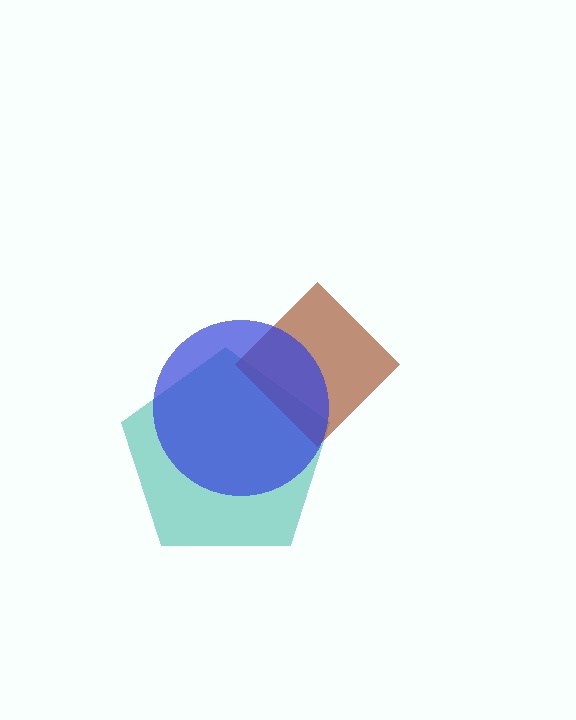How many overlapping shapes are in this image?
There are 3 overlapping shapes in the image.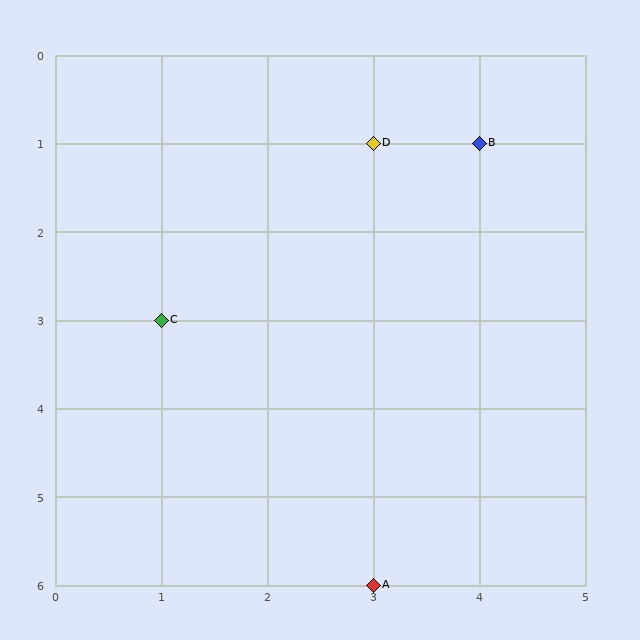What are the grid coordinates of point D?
Point D is at grid coordinates (3, 1).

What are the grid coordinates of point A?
Point A is at grid coordinates (3, 6).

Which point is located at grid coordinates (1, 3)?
Point C is at (1, 3).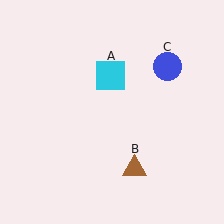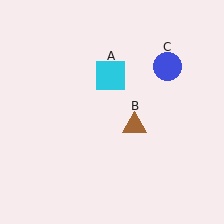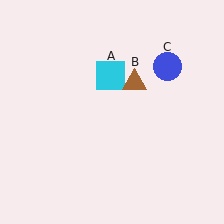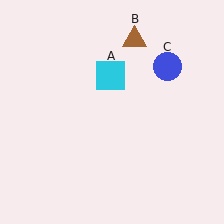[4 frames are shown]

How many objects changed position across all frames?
1 object changed position: brown triangle (object B).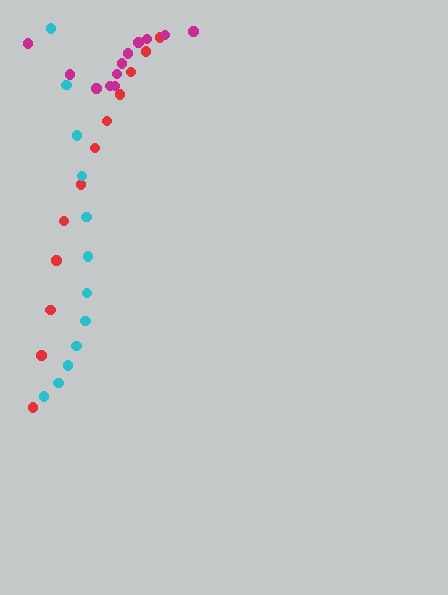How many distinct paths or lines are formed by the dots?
There are 3 distinct paths.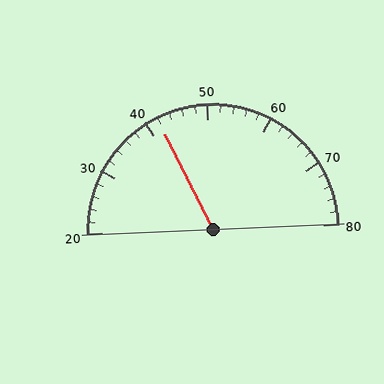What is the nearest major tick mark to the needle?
The nearest major tick mark is 40.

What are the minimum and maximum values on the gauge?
The gauge ranges from 20 to 80.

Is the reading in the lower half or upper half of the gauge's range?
The reading is in the lower half of the range (20 to 80).